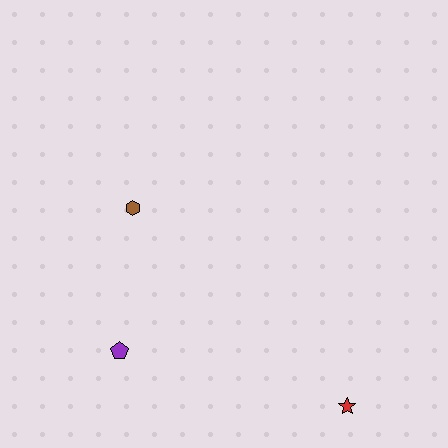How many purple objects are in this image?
There is 1 purple object.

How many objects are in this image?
There are 3 objects.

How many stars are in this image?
There is 1 star.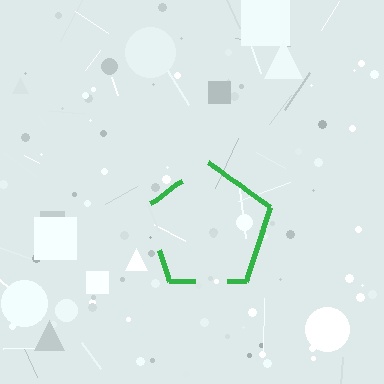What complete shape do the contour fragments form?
The contour fragments form a pentagon.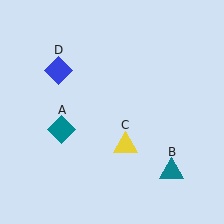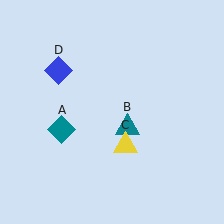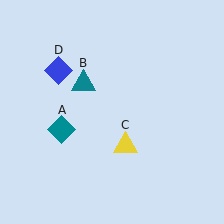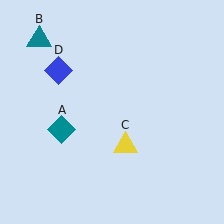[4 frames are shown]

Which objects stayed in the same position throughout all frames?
Teal diamond (object A) and yellow triangle (object C) and blue diamond (object D) remained stationary.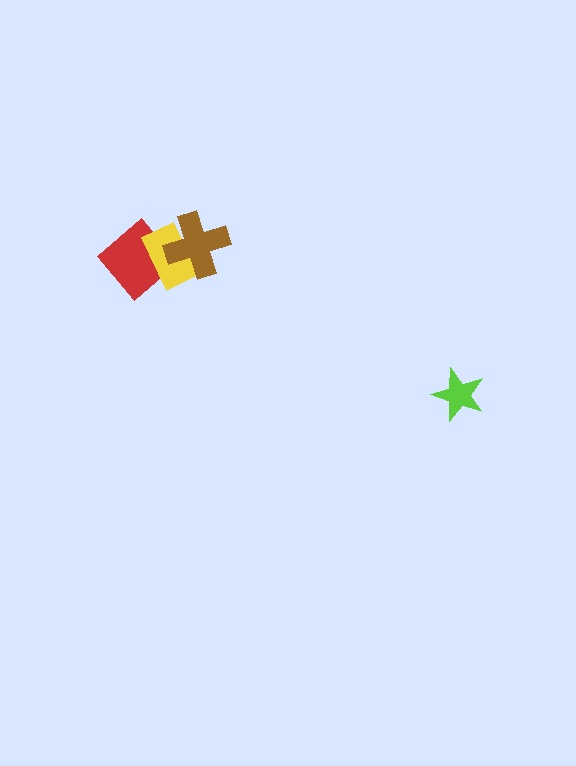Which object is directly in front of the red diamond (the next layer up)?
The yellow rectangle is directly in front of the red diamond.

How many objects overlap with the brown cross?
2 objects overlap with the brown cross.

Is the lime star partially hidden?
No, no other shape covers it.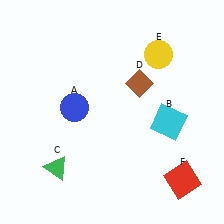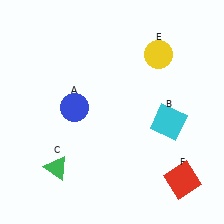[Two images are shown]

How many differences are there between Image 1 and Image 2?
There is 1 difference between the two images.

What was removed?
The brown diamond (D) was removed in Image 2.